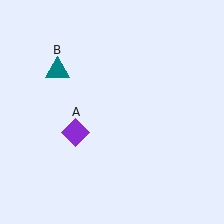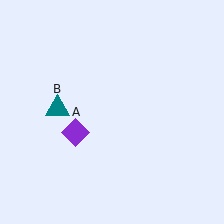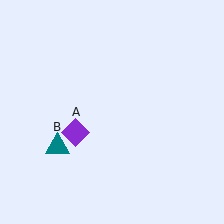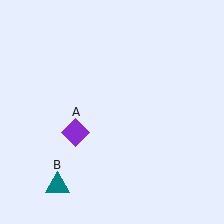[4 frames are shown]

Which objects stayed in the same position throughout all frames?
Purple diamond (object A) remained stationary.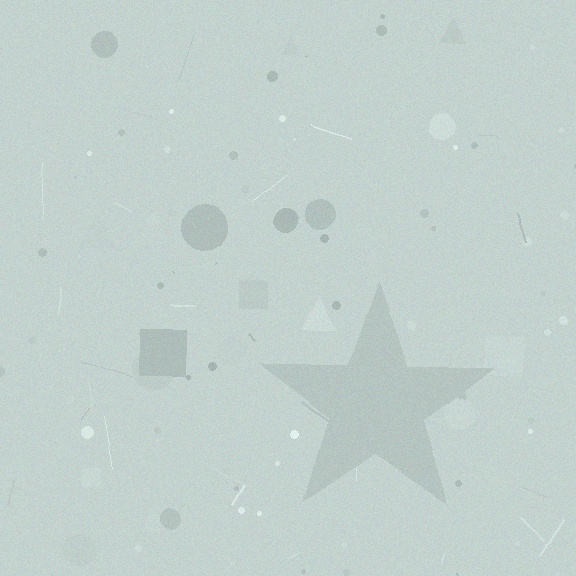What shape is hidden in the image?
A star is hidden in the image.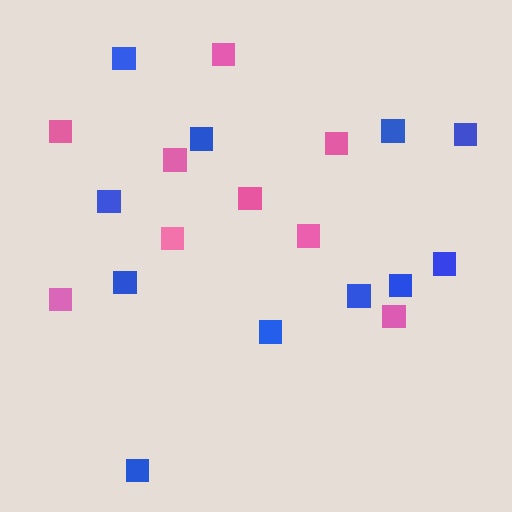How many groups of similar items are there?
There are 2 groups: one group of pink squares (9) and one group of blue squares (11).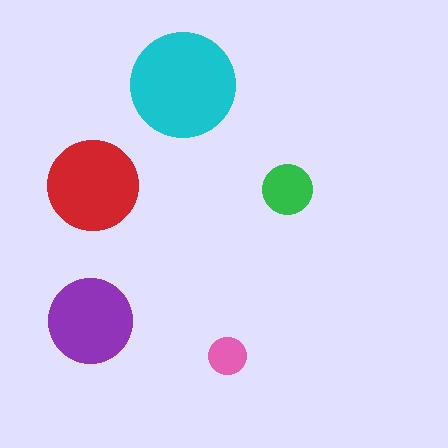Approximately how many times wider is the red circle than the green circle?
About 2 times wider.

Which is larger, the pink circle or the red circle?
The red one.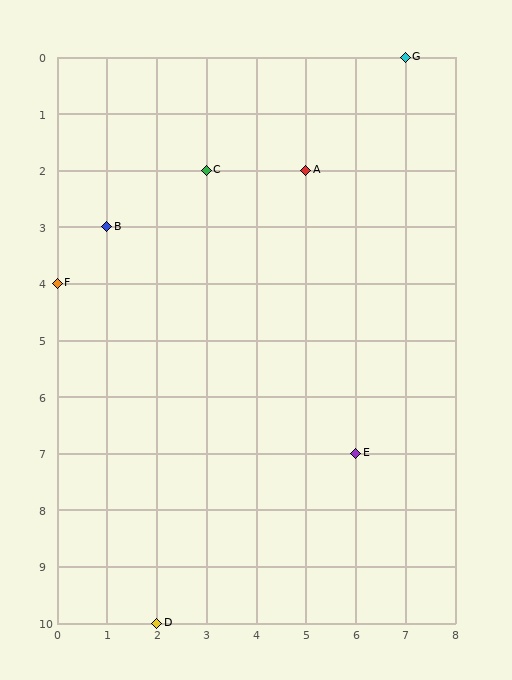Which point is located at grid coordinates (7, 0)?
Point G is at (7, 0).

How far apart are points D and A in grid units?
Points D and A are 3 columns and 8 rows apart (about 8.5 grid units diagonally).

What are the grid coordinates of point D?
Point D is at grid coordinates (2, 10).